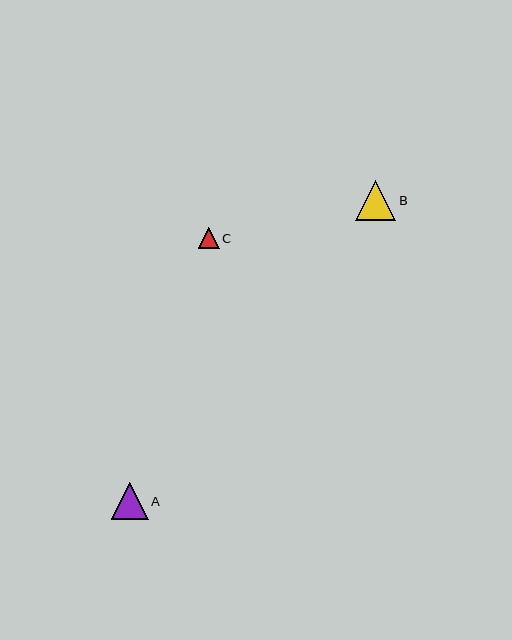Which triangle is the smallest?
Triangle C is the smallest with a size of approximately 21 pixels.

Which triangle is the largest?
Triangle B is the largest with a size of approximately 40 pixels.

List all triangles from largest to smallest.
From largest to smallest: B, A, C.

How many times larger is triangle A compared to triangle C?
Triangle A is approximately 1.8 times the size of triangle C.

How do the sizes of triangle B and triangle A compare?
Triangle B and triangle A are approximately the same size.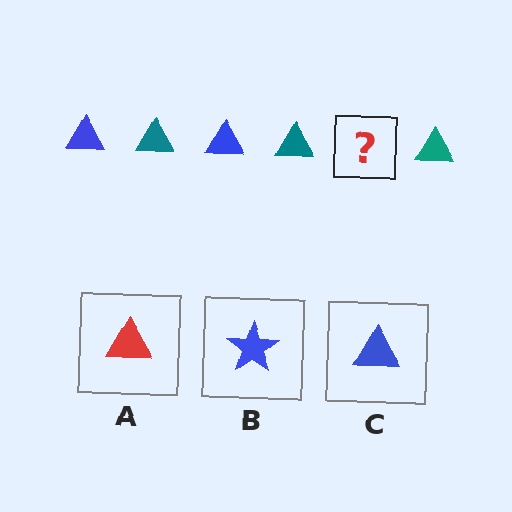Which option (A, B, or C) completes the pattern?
C.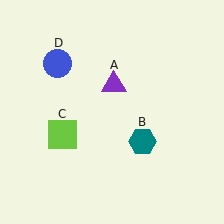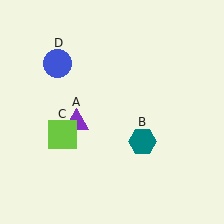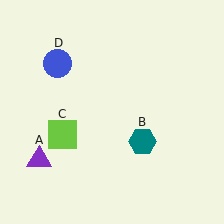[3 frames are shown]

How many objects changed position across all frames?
1 object changed position: purple triangle (object A).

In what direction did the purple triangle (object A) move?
The purple triangle (object A) moved down and to the left.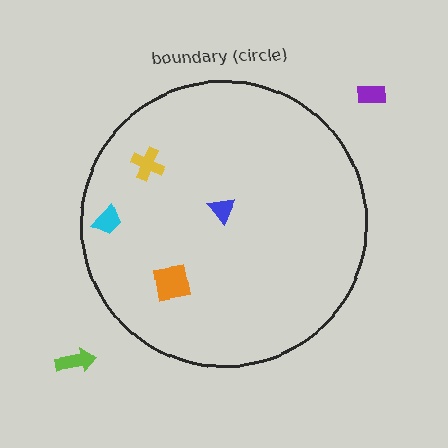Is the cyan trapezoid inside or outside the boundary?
Inside.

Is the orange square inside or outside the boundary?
Inside.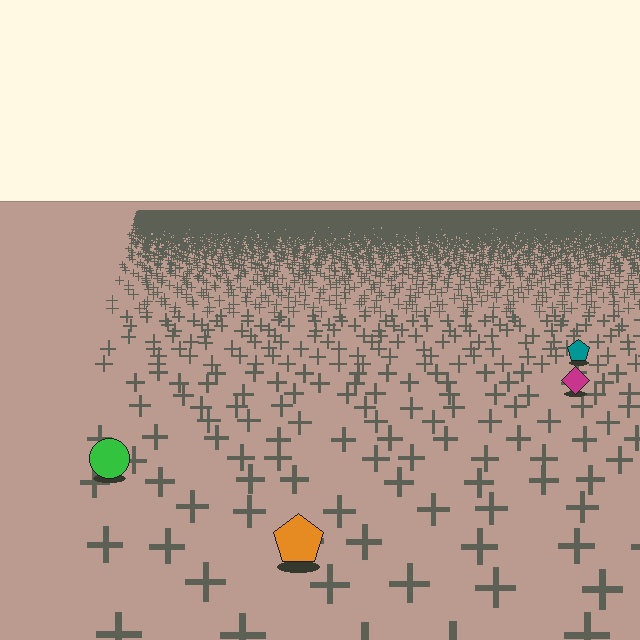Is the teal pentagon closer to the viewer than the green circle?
No. The green circle is closer — you can tell from the texture gradient: the ground texture is coarser near it.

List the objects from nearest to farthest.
From nearest to farthest: the orange pentagon, the green circle, the magenta diamond, the teal pentagon.